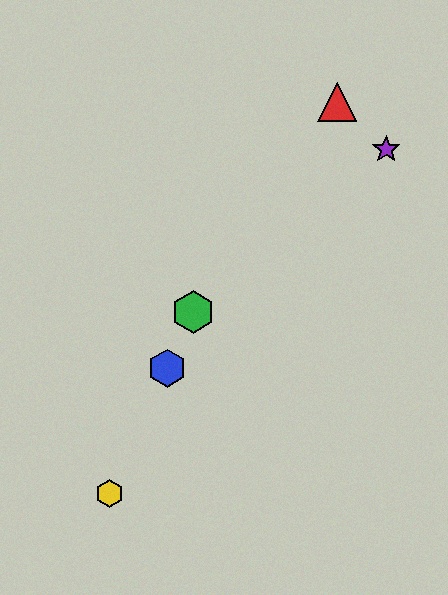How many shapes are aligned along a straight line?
3 shapes (the blue hexagon, the green hexagon, the yellow hexagon) are aligned along a straight line.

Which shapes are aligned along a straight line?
The blue hexagon, the green hexagon, the yellow hexagon are aligned along a straight line.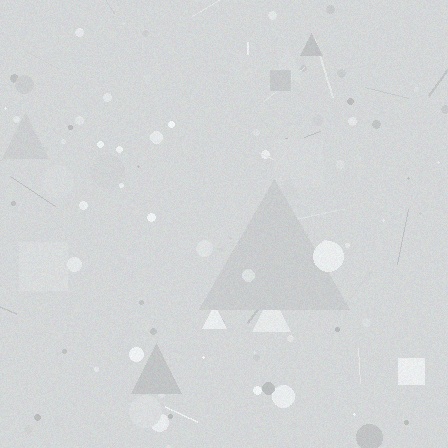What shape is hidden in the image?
A triangle is hidden in the image.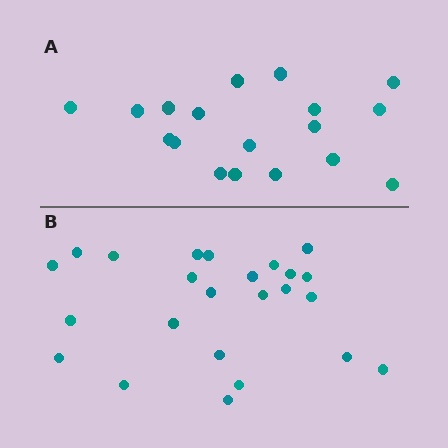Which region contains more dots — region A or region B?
Region B (the bottom region) has more dots.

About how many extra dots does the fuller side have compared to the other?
Region B has about 6 more dots than region A.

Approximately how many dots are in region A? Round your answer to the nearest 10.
About 20 dots. (The exact count is 18, which rounds to 20.)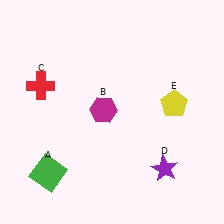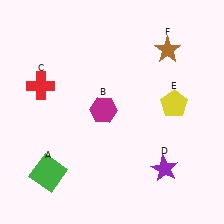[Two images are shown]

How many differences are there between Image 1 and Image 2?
There is 1 difference between the two images.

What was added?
A brown star (F) was added in Image 2.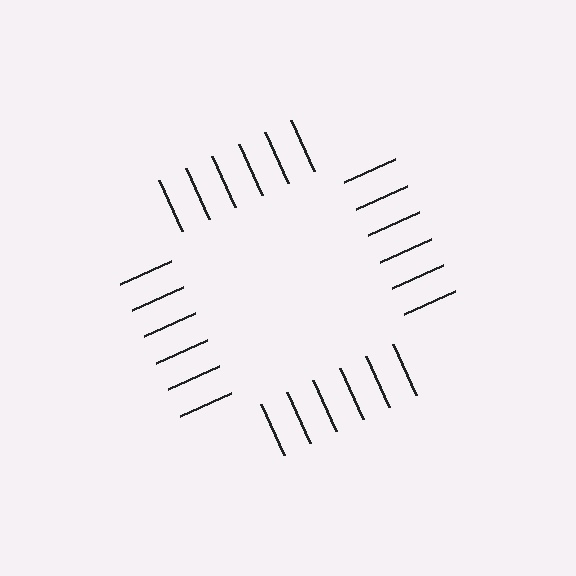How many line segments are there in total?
24 — 6 along each of the 4 edges.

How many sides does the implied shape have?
4 sides — the line-ends trace a square.